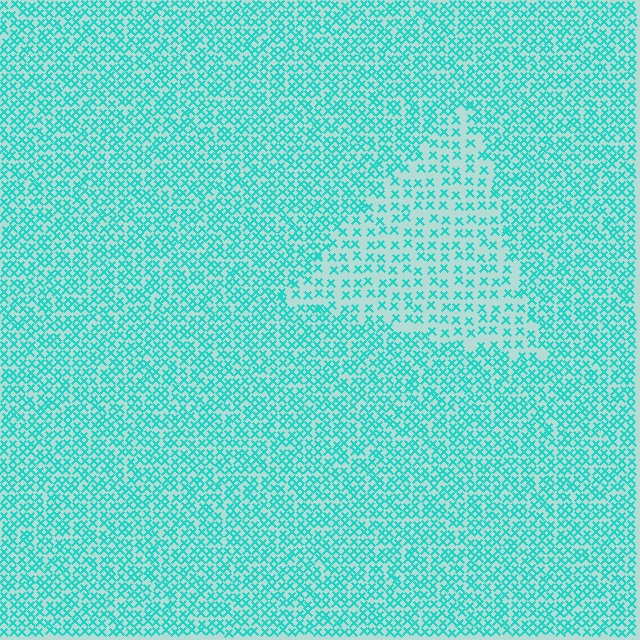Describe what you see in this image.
The image contains small cyan elements arranged at two different densities. A triangle-shaped region is visible where the elements are less densely packed than the surrounding area.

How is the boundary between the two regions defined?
The boundary is defined by a change in element density (approximately 2.0x ratio). All elements are the same color, size, and shape.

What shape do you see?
I see a triangle.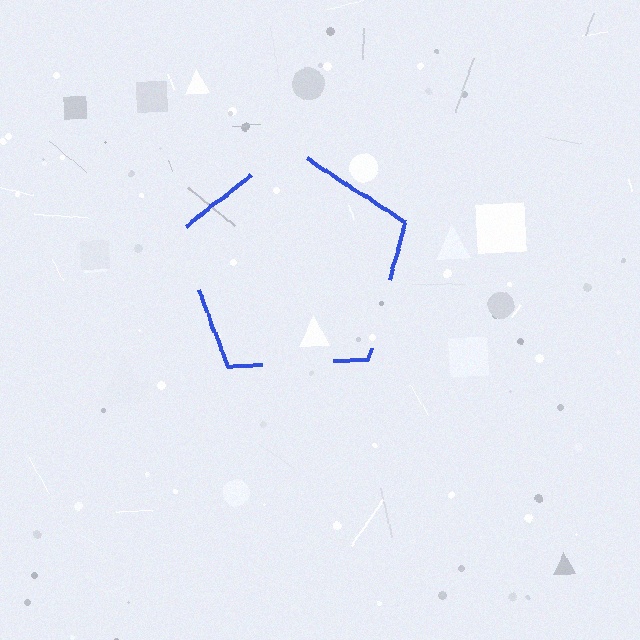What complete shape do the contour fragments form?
The contour fragments form a pentagon.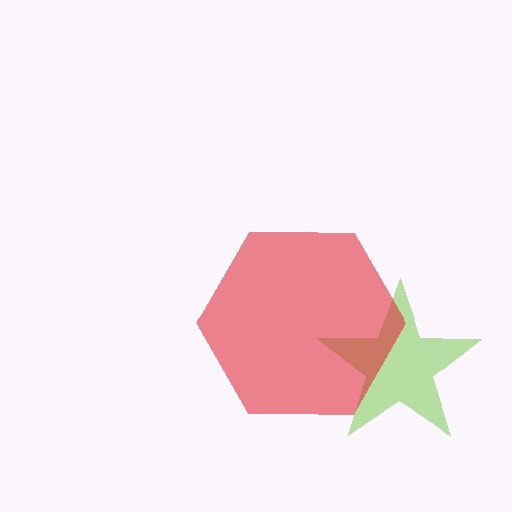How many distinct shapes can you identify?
There are 2 distinct shapes: a lime star, a red hexagon.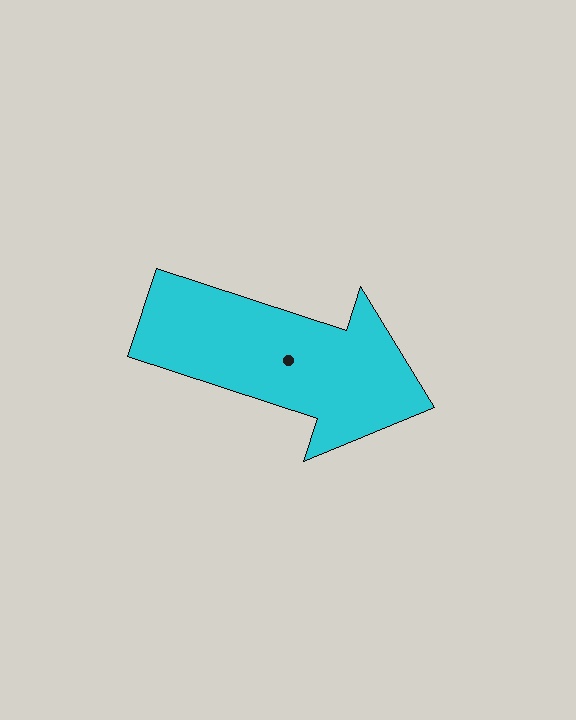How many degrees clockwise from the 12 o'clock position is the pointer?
Approximately 108 degrees.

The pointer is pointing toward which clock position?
Roughly 4 o'clock.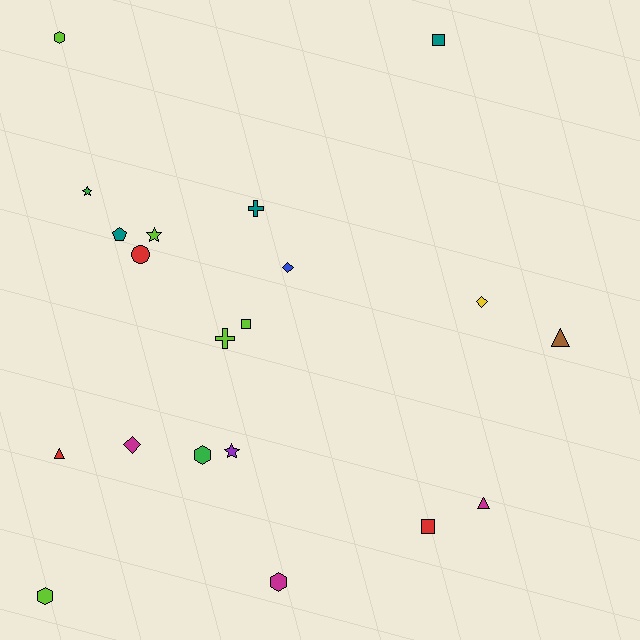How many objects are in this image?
There are 20 objects.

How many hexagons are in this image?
There are 4 hexagons.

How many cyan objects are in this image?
There are no cyan objects.